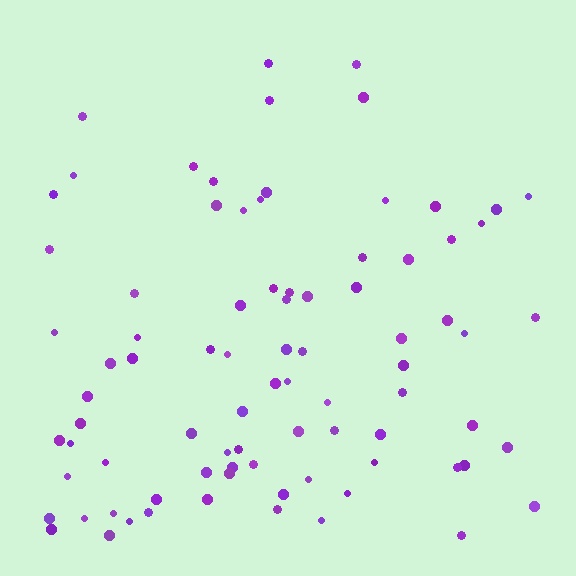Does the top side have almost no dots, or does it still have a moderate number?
Still a moderate number, just noticeably fewer than the bottom.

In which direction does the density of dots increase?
From top to bottom, with the bottom side densest.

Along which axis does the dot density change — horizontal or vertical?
Vertical.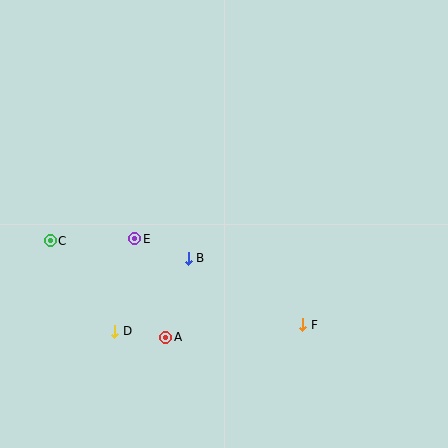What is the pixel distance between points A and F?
The distance between A and F is 137 pixels.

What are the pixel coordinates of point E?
Point E is at (135, 239).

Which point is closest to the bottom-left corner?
Point D is closest to the bottom-left corner.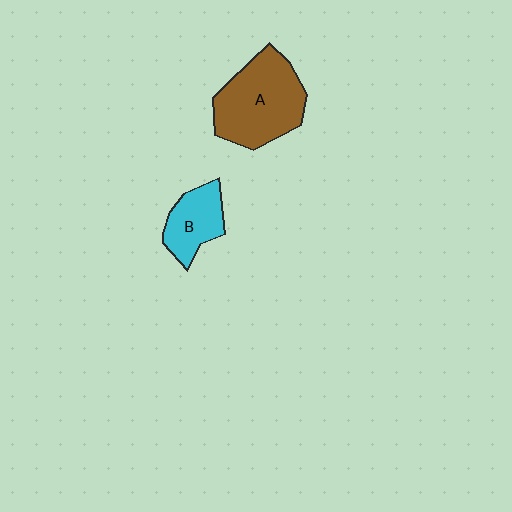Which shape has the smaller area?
Shape B (cyan).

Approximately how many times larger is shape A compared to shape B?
Approximately 1.9 times.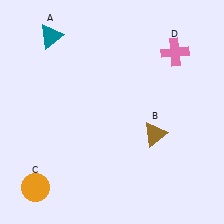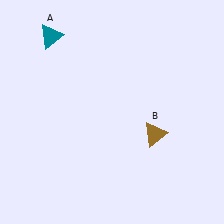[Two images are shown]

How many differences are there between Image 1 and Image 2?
There are 2 differences between the two images.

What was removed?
The pink cross (D), the orange circle (C) were removed in Image 2.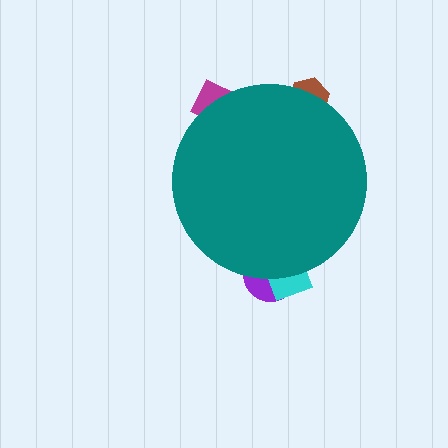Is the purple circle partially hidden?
Yes, the purple circle is partially hidden behind the teal circle.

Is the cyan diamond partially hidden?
Yes, the cyan diamond is partially hidden behind the teal circle.